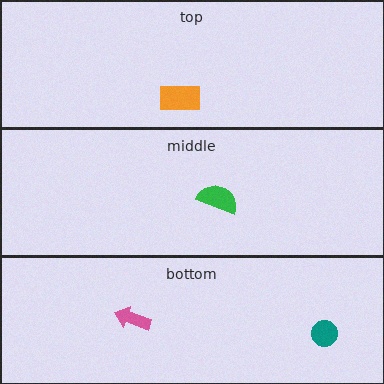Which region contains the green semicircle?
The middle region.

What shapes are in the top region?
The orange rectangle.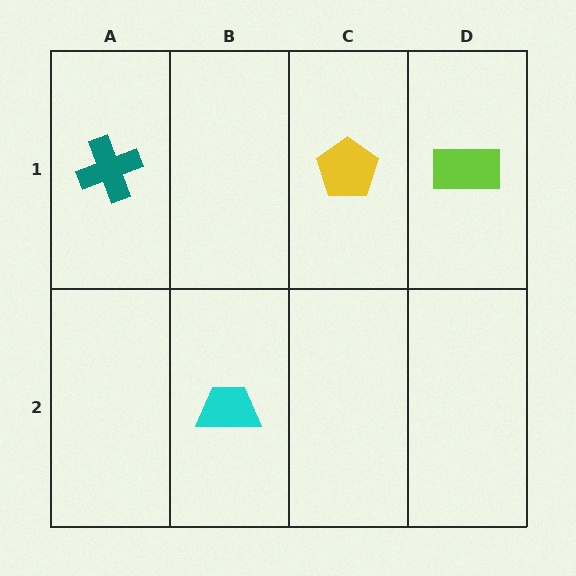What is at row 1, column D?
A lime rectangle.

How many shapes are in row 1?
3 shapes.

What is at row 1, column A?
A teal cross.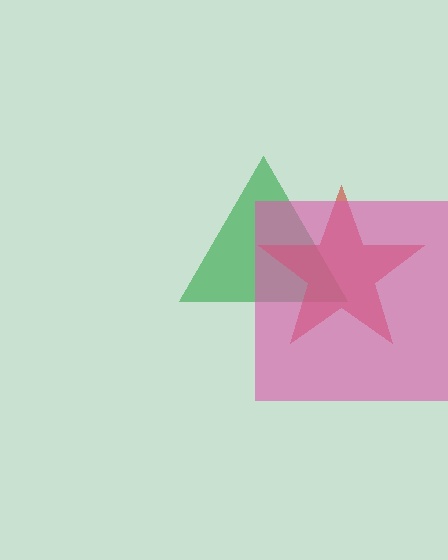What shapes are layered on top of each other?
The layered shapes are: a green triangle, a red star, a pink square.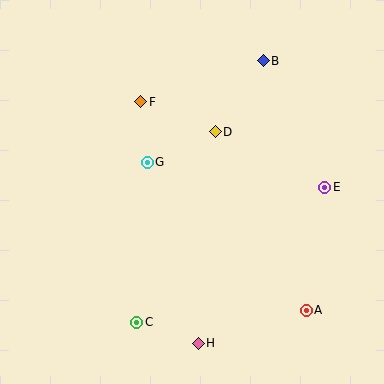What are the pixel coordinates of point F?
Point F is at (141, 102).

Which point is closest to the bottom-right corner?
Point A is closest to the bottom-right corner.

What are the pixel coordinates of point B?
Point B is at (263, 61).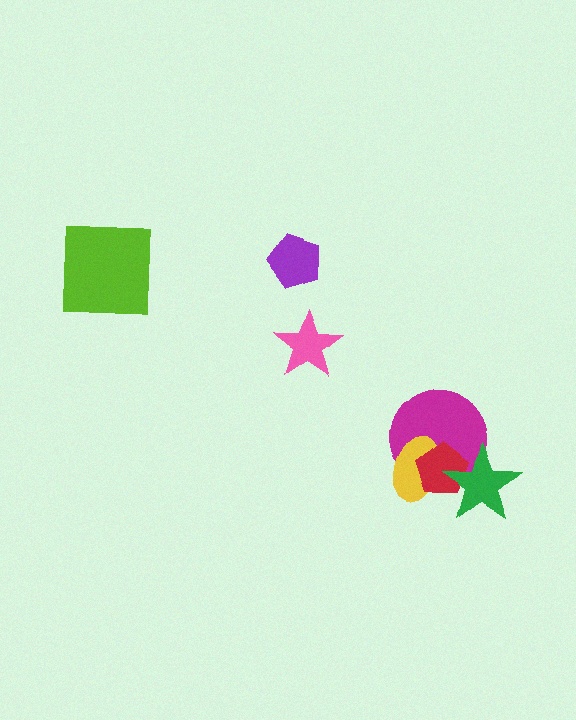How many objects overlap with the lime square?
0 objects overlap with the lime square.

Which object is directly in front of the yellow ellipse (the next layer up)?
The red pentagon is directly in front of the yellow ellipse.